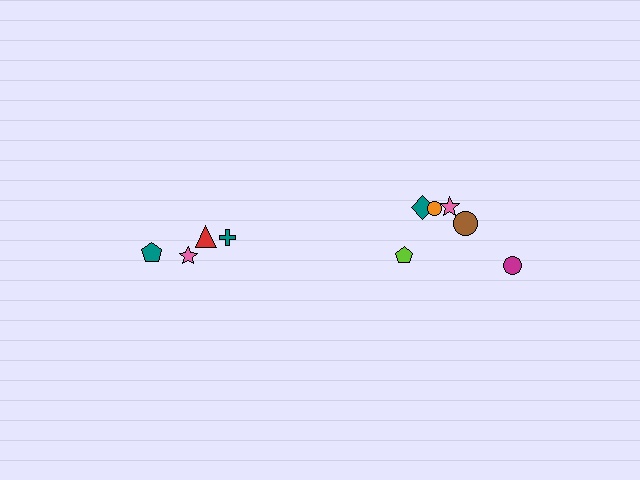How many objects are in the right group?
There are 6 objects.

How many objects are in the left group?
There are 4 objects.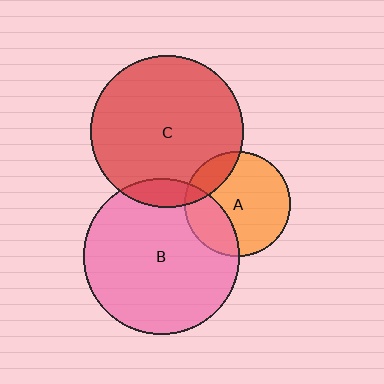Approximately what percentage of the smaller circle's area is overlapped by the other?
Approximately 25%.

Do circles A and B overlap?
Yes.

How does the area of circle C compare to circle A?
Approximately 2.1 times.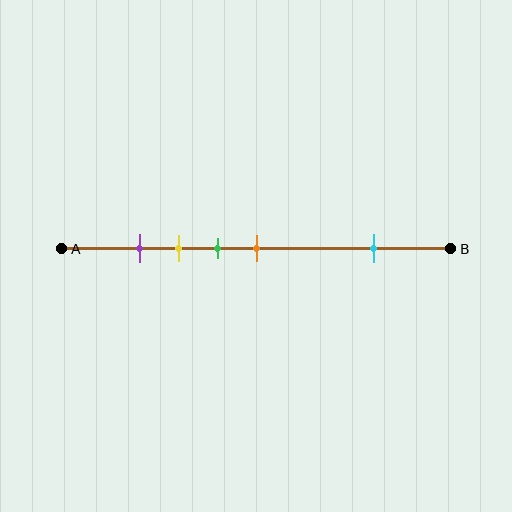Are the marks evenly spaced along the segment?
No, the marks are not evenly spaced.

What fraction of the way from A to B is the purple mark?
The purple mark is approximately 20% (0.2) of the way from A to B.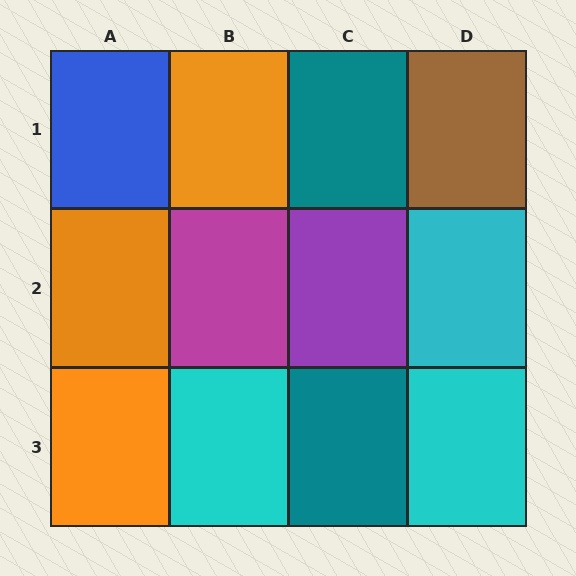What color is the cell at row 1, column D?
Brown.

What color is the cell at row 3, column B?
Cyan.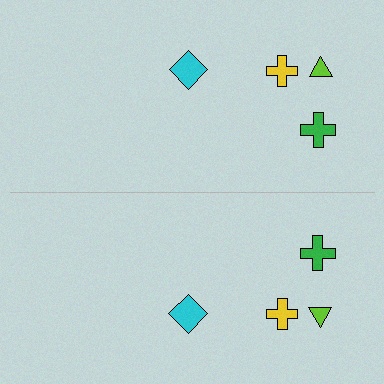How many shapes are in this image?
There are 8 shapes in this image.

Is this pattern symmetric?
Yes, this pattern has bilateral (reflection) symmetry.